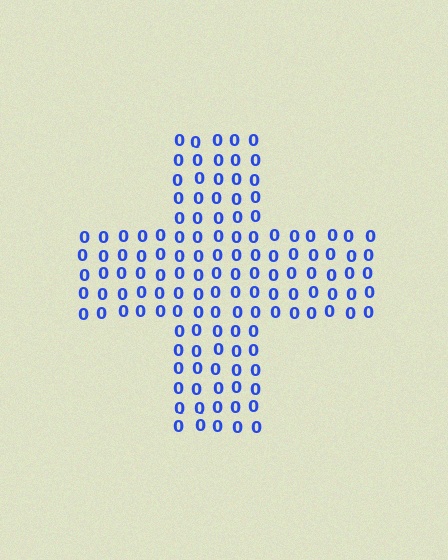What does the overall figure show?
The overall figure shows a cross.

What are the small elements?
The small elements are digit 0's.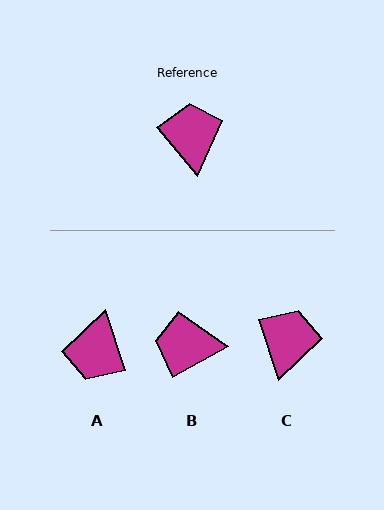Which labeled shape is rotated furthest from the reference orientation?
A, about 157 degrees away.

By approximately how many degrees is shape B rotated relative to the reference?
Approximately 78 degrees counter-clockwise.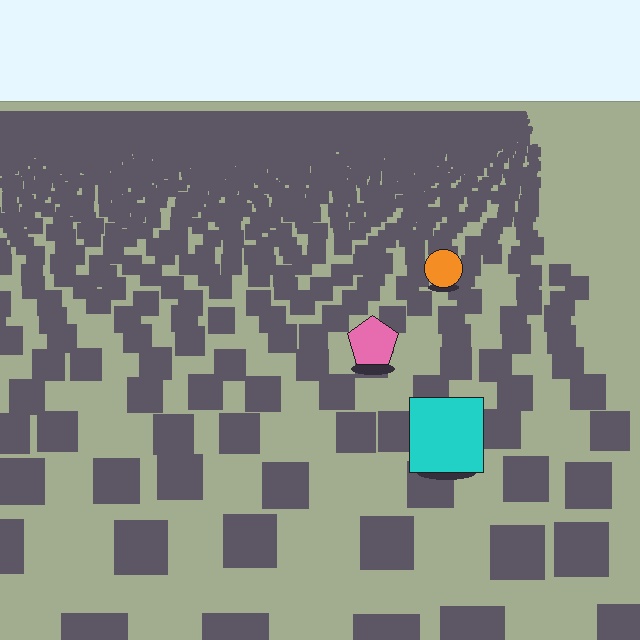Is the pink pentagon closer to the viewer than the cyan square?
No. The cyan square is closer — you can tell from the texture gradient: the ground texture is coarser near it.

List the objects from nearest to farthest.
From nearest to farthest: the cyan square, the pink pentagon, the orange circle.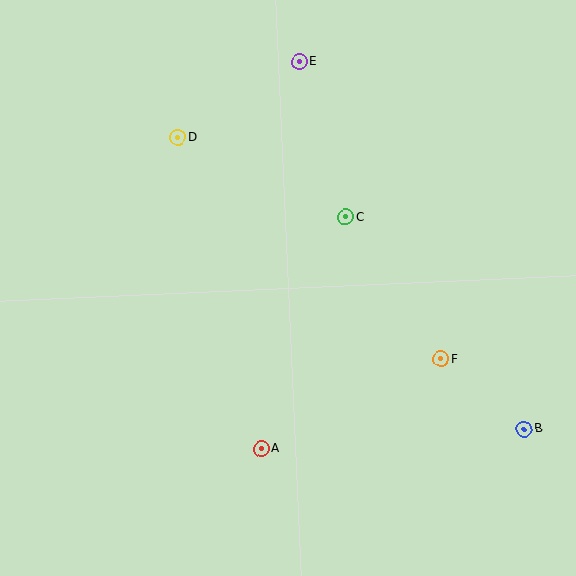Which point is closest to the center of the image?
Point C at (346, 217) is closest to the center.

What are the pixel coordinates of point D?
Point D is at (178, 138).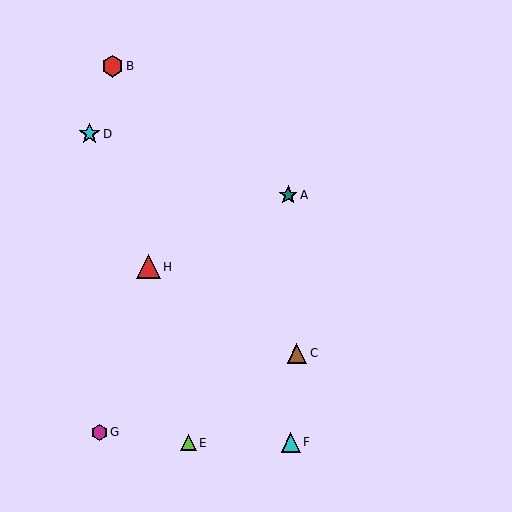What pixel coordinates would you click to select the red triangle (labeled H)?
Click at (148, 267) to select the red triangle H.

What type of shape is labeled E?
Shape E is a lime triangle.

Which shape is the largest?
The red triangle (labeled H) is the largest.